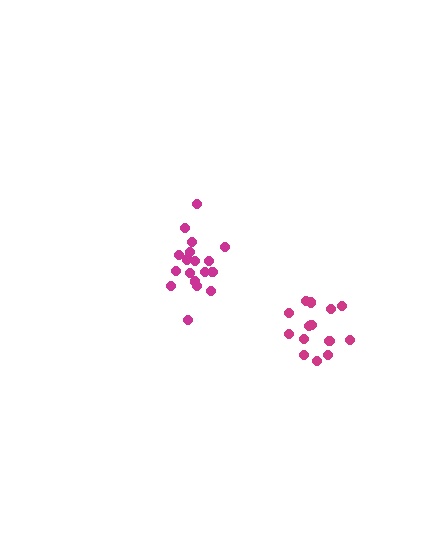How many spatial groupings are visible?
There are 2 spatial groupings.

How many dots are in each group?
Group 1: 14 dots, Group 2: 18 dots (32 total).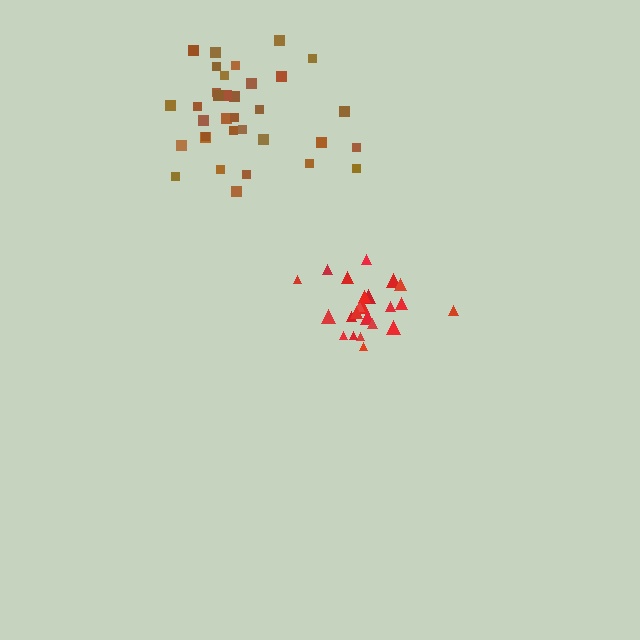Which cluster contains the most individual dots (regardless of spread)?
Brown (34).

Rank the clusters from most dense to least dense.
red, brown.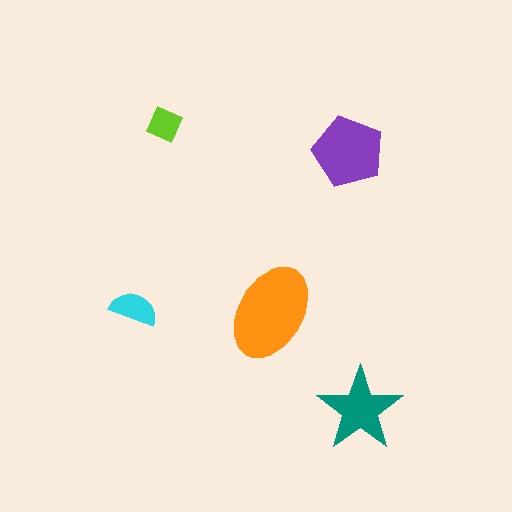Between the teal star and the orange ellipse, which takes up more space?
The orange ellipse.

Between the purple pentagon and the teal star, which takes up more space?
The purple pentagon.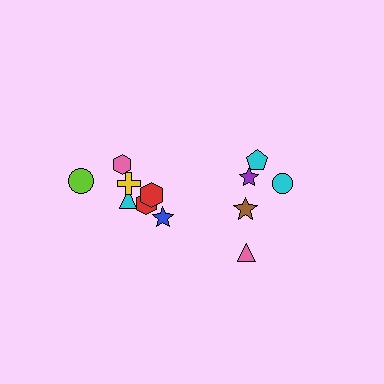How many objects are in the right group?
There are 5 objects.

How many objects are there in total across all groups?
There are 12 objects.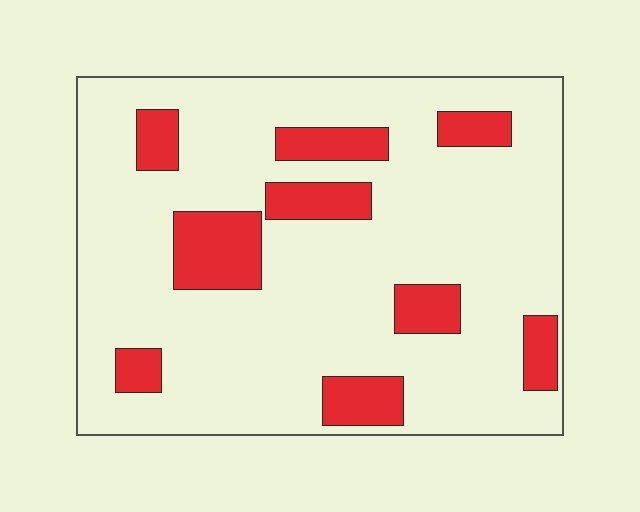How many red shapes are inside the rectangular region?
9.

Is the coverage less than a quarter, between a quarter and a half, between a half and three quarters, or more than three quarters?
Less than a quarter.